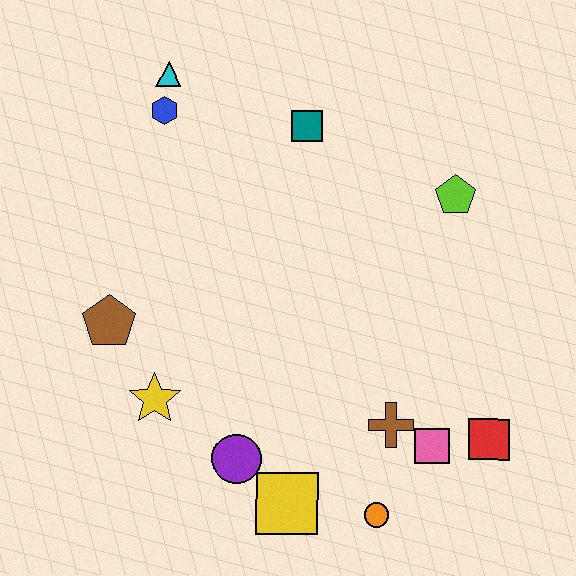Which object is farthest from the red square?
The cyan triangle is farthest from the red square.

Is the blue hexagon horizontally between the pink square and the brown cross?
No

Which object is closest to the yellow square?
The purple circle is closest to the yellow square.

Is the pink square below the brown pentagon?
Yes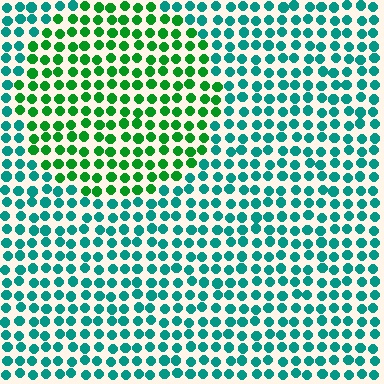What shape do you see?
I see a circle.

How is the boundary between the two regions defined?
The boundary is defined purely by a slight shift in hue (about 42 degrees). Spacing, size, and orientation are identical on both sides.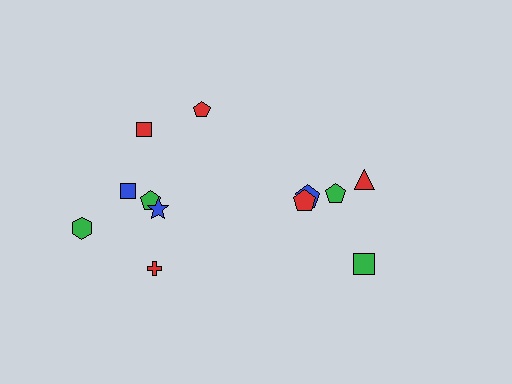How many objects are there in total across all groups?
There are 12 objects.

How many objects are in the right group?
There are 5 objects.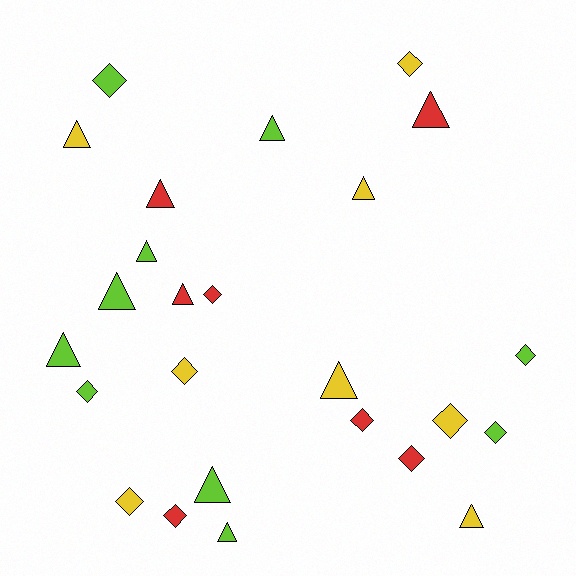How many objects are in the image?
There are 25 objects.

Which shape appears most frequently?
Triangle, with 13 objects.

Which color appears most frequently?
Lime, with 10 objects.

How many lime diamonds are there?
There are 4 lime diamonds.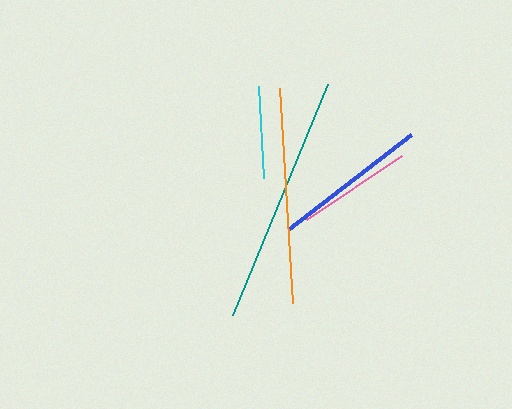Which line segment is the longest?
The teal line is the longest at approximately 249 pixels.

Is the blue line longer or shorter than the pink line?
The blue line is longer than the pink line.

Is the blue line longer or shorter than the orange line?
The orange line is longer than the blue line.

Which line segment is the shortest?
The cyan line is the shortest at approximately 92 pixels.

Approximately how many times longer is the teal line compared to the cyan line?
The teal line is approximately 2.7 times the length of the cyan line.